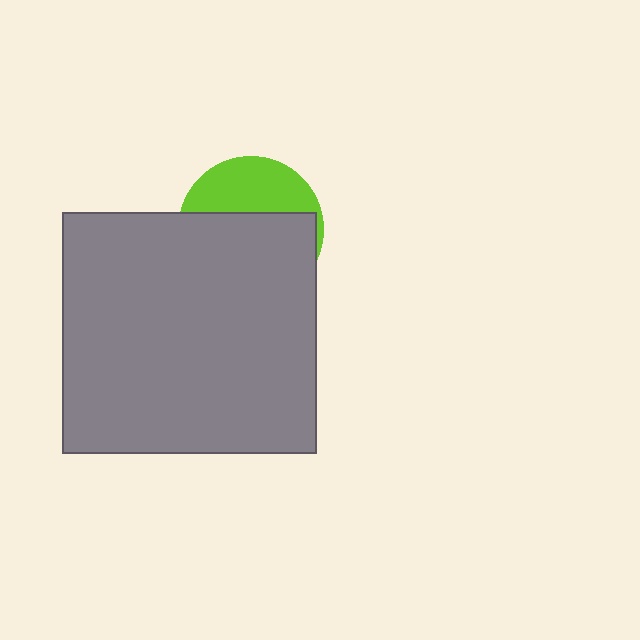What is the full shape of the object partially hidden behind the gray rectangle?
The partially hidden object is a lime circle.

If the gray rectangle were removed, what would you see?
You would see the complete lime circle.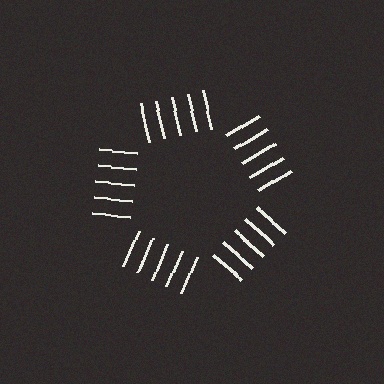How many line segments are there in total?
25 — 5 along each of the 5 edges.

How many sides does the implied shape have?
5 sides — the line-ends trace a pentagon.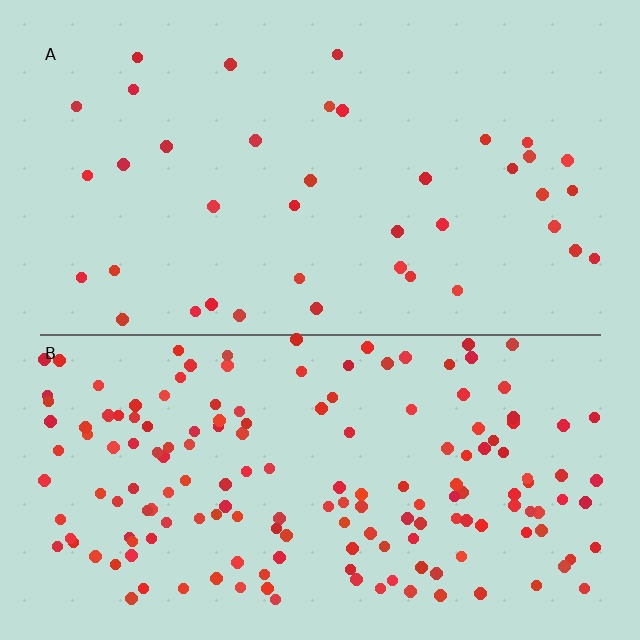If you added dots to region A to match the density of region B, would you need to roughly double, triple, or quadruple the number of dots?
Approximately quadruple.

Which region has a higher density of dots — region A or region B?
B (the bottom).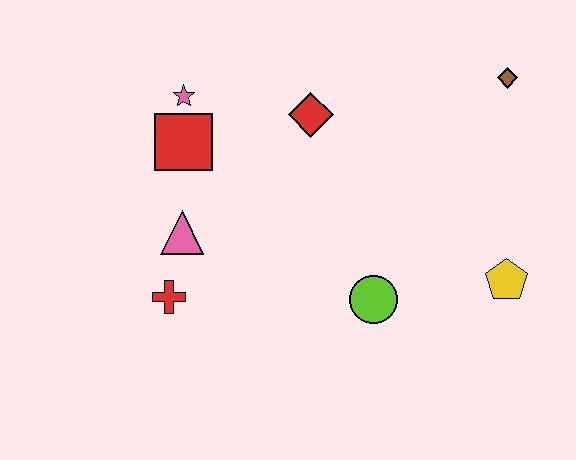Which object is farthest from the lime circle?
The pink star is farthest from the lime circle.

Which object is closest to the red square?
The pink star is closest to the red square.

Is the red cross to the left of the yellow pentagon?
Yes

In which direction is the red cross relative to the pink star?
The red cross is below the pink star.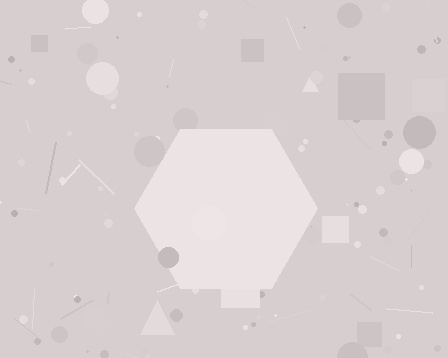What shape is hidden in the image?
A hexagon is hidden in the image.